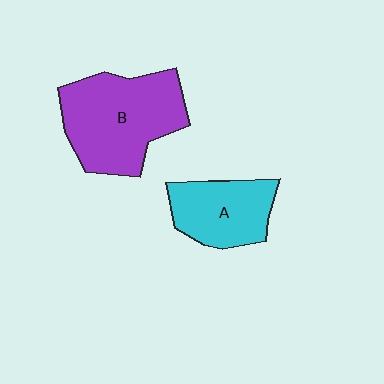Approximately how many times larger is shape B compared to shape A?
Approximately 1.6 times.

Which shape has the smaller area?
Shape A (cyan).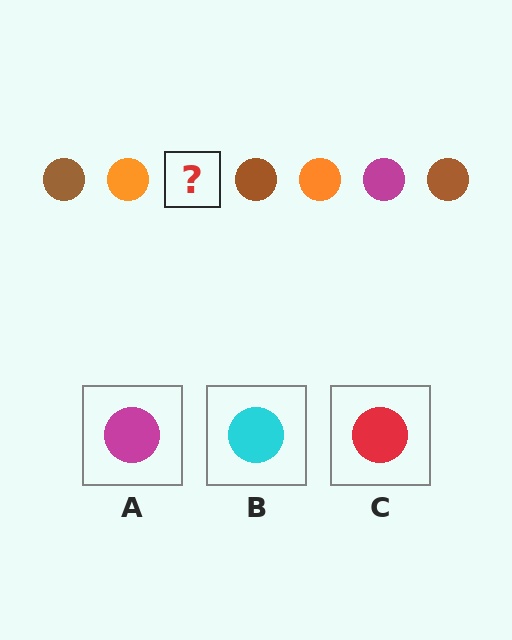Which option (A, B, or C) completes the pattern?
A.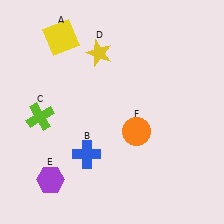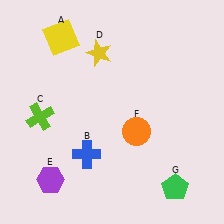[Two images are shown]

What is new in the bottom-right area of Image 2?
A green pentagon (G) was added in the bottom-right area of Image 2.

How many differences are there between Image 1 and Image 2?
There is 1 difference between the two images.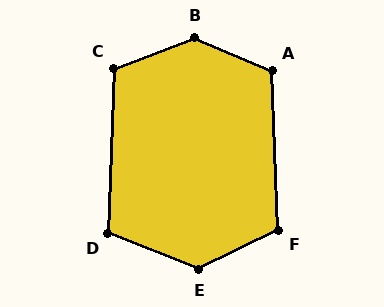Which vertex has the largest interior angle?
B, at approximately 137 degrees.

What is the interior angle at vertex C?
Approximately 113 degrees (obtuse).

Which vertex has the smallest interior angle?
D, at approximately 110 degrees.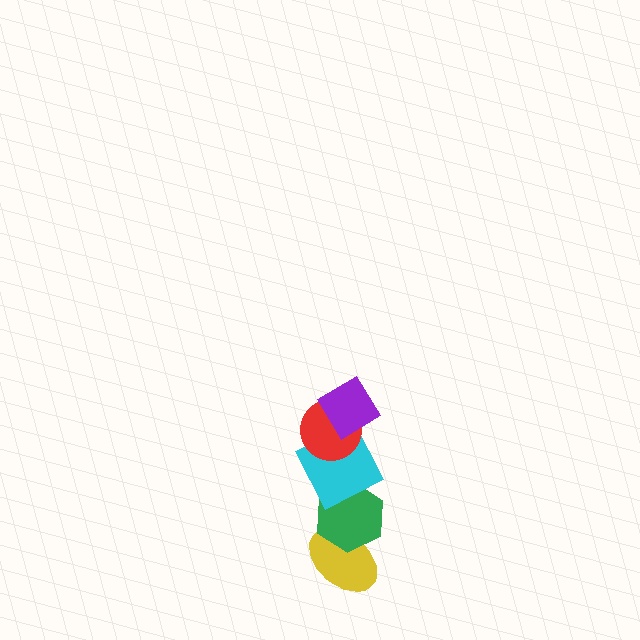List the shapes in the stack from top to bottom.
From top to bottom: the purple diamond, the red circle, the cyan square, the green hexagon, the yellow ellipse.